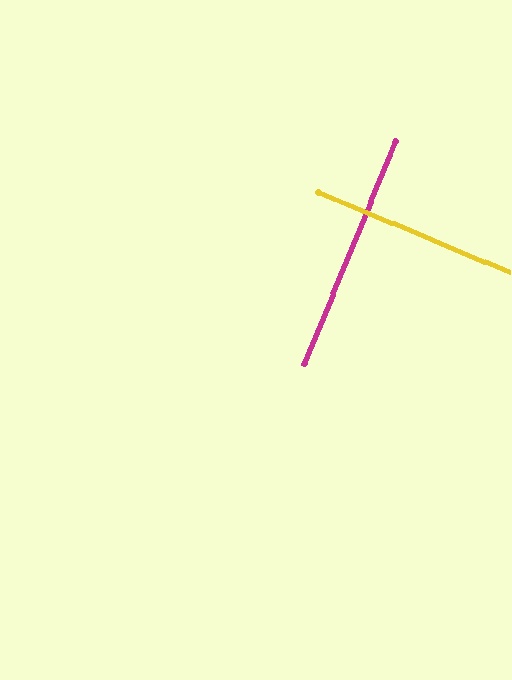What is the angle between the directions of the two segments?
Approximately 90 degrees.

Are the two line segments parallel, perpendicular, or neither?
Perpendicular — they meet at approximately 90°.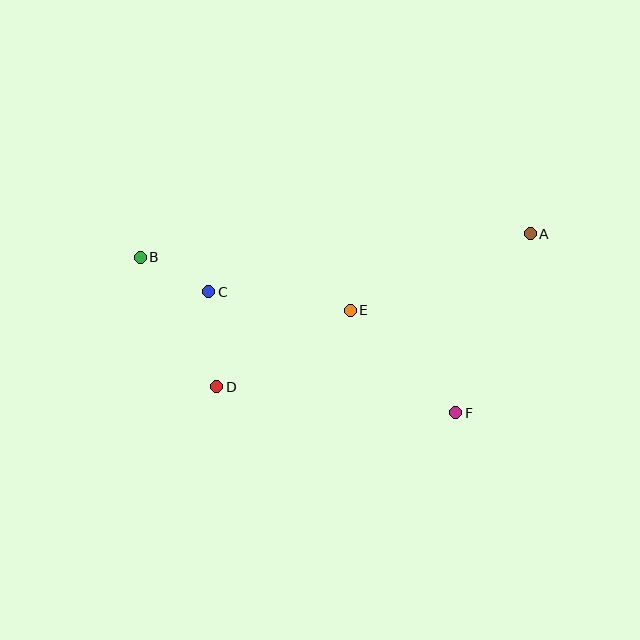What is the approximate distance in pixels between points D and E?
The distance between D and E is approximately 154 pixels.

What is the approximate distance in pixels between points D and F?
The distance between D and F is approximately 241 pixels.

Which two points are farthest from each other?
Points A and B are farthest from each other.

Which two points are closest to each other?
Points B and C are closest to each other.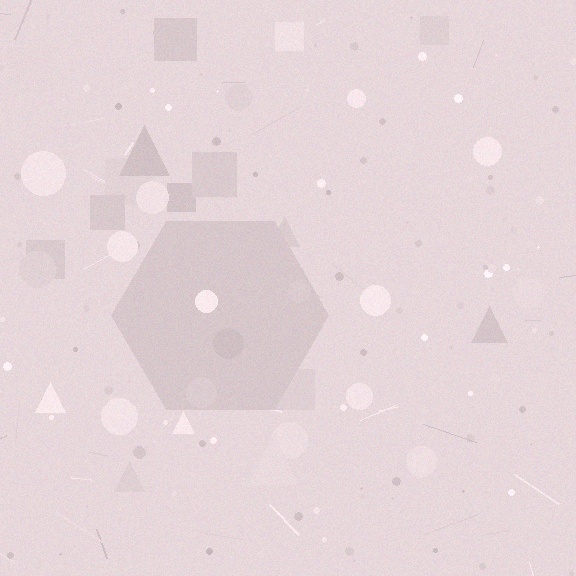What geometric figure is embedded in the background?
A hexagon is embedded in the background.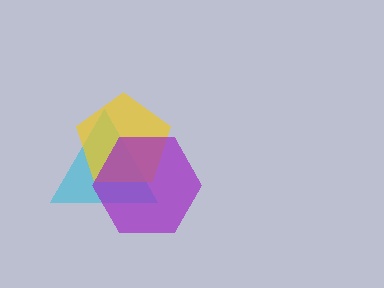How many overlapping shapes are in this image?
There are 3 overlapping shapes in the image.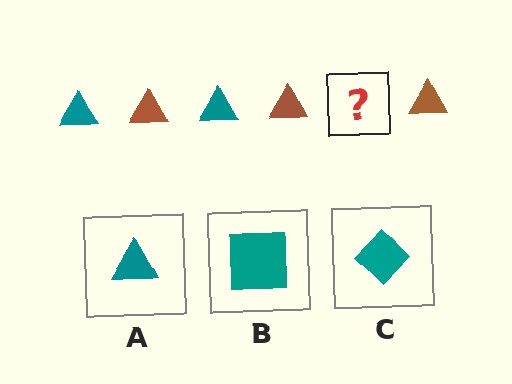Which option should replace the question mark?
Option A.